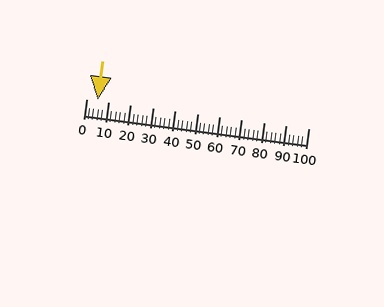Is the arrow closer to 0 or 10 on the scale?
The arrow is closer to 10.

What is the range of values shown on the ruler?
The ruler shows values from 0 to 100.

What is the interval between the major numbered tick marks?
The major tick marks are spaced 10 units apart.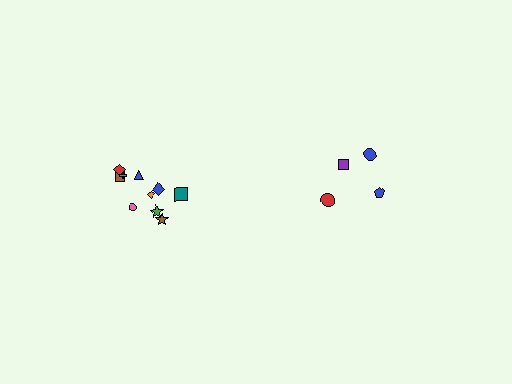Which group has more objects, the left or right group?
The left group.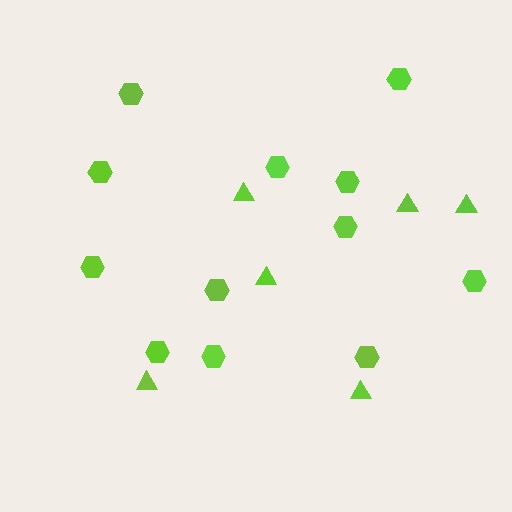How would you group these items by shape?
There are 2 groups: one group of hexagons (12) and one group of triangles (6).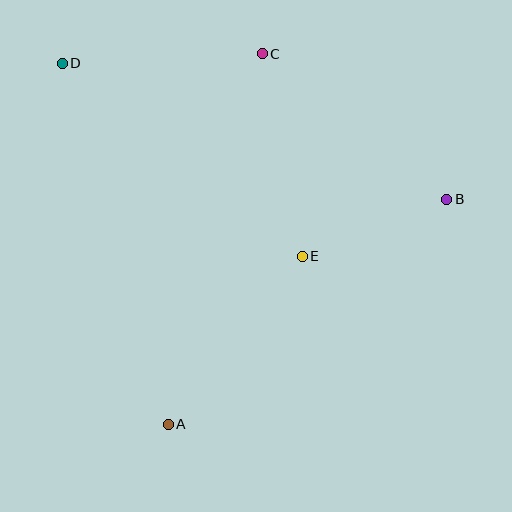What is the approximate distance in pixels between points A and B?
The distance between A and B is approximately 358 pixels.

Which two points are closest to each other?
Points B and E are closest to each other.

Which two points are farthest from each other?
Points B and D are farthest from each other.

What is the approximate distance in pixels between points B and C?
The distance between B and C is approximately 235 pixels.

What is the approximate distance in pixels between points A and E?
The distance between A and E is approximately 215 pixels.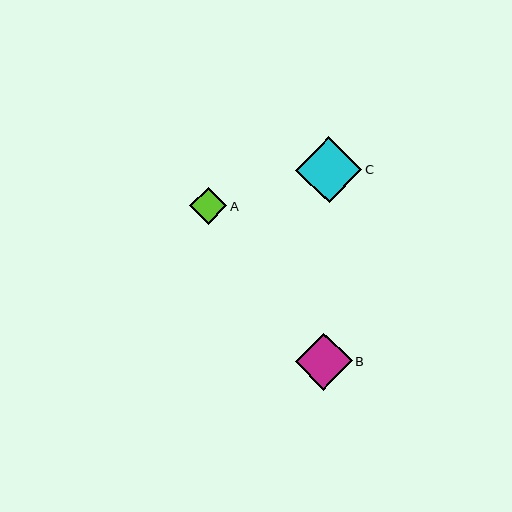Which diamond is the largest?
Diamond C is the largest with a size of approximately 66 pixels.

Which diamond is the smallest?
Diamond A is the smallest with a size of approximately 37 pixels.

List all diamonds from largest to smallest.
From largest to smallest: C, B, A.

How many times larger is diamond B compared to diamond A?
Diamond B is approximately 1.5 times the size of diamond A.